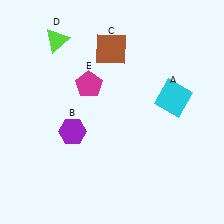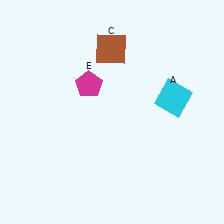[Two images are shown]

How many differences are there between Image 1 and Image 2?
There are 2 differences between the two images.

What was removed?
The purple hexagon (B), the lime triangle (D) were removed in Image 2.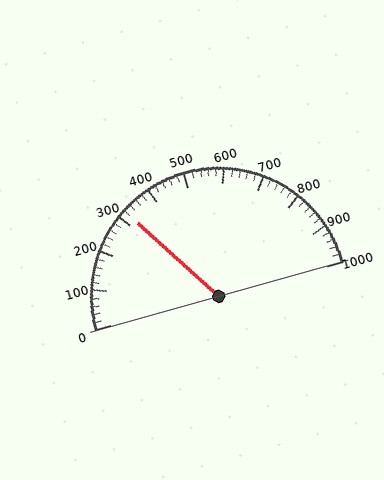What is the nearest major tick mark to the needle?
The nearest major tick mark is 300.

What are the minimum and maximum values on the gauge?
The gauge ranges from 0 to 1000.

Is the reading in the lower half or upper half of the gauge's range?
The reading is in the lower half of the range (0 to 1000).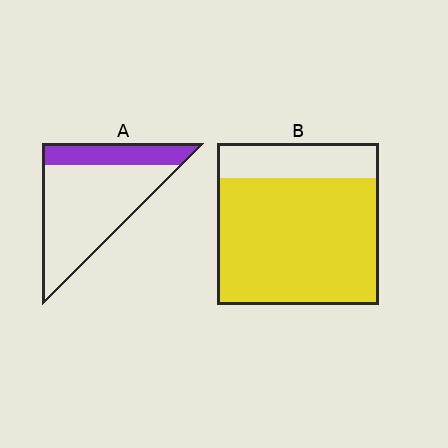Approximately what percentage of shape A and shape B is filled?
A is approximately 25% and B is approximately 80%.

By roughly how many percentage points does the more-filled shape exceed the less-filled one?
By roughly 55 percentage points (B over A).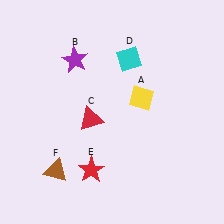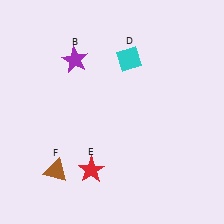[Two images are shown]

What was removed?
The yellow diamond (A), the red triangle (C) were removed in Image 2.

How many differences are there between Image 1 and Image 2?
There are 2 differences between the two images.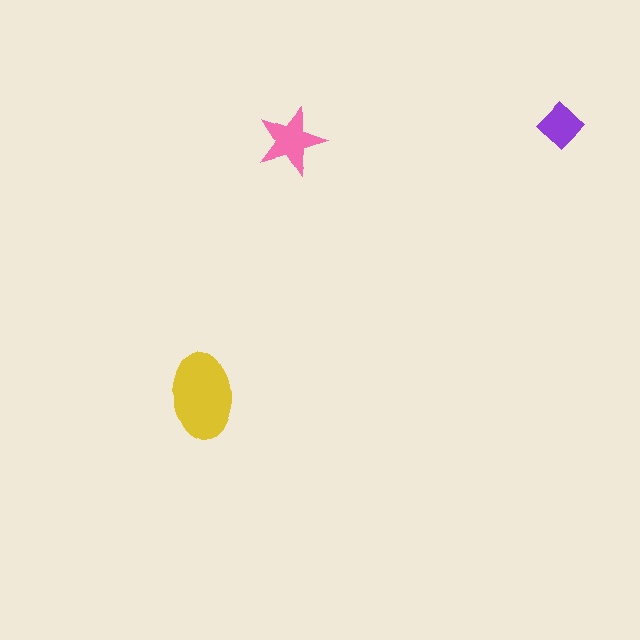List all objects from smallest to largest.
The purple diamond, the pink star, the yellow ellipse.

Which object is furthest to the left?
The yellow ellipse is leftmost.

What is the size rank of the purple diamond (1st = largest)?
3rd.